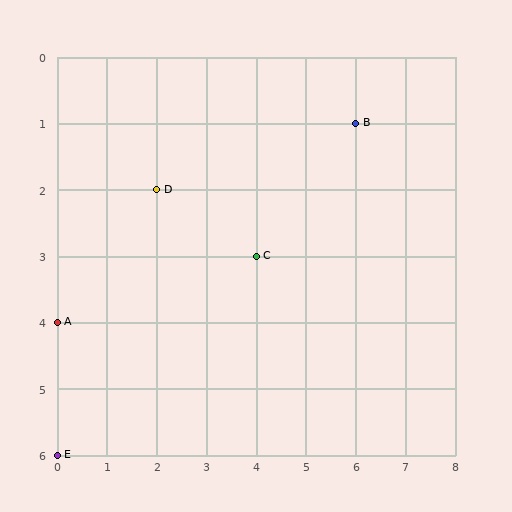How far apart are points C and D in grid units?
Points C and D are 2 columns and 1 row apart (about 2.2 grid units diagonally).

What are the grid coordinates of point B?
Point B is at grid coordinates (6, 1).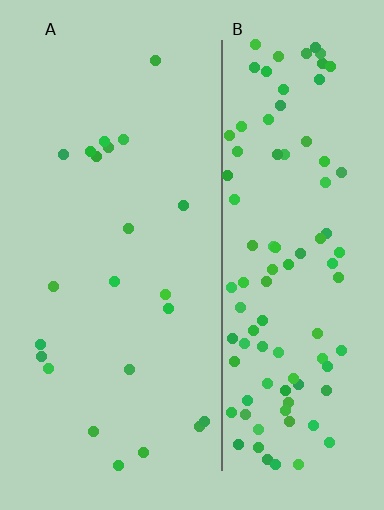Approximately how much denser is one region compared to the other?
Approximately 4.7× — region B over region A.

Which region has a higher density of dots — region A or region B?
B (the right).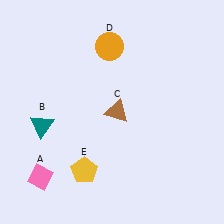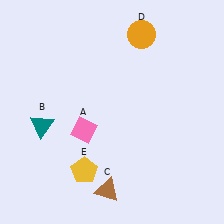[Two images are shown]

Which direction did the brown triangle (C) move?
The brown triangle (C) moved down.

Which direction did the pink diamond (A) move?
The pink diamond (A) moved up.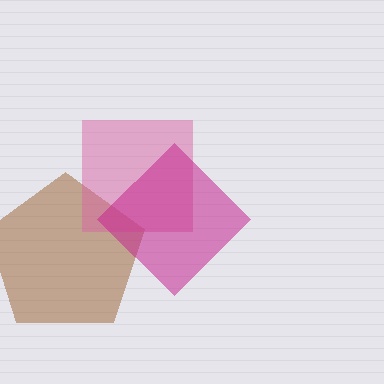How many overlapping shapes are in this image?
There are 3 overlapping shapes in the image.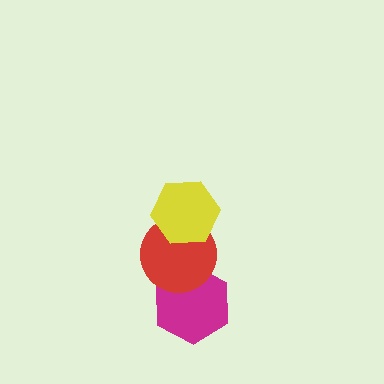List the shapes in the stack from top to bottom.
From top to bottom: the yellow hexagon, the red circle, the magenta hexagon.